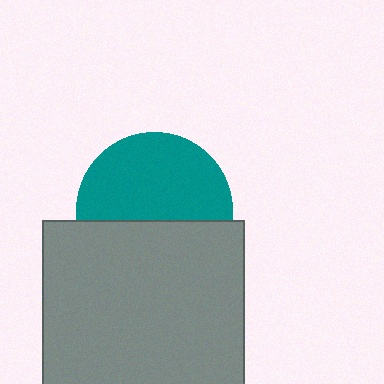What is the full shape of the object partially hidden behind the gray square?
The partially hidden object is a teal circle.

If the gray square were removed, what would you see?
You would see the complete teal circle.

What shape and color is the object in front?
The object in front is a gray square.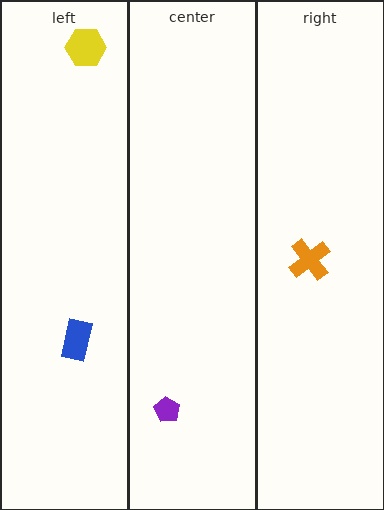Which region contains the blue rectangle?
The left region.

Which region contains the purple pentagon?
The center region.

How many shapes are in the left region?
2.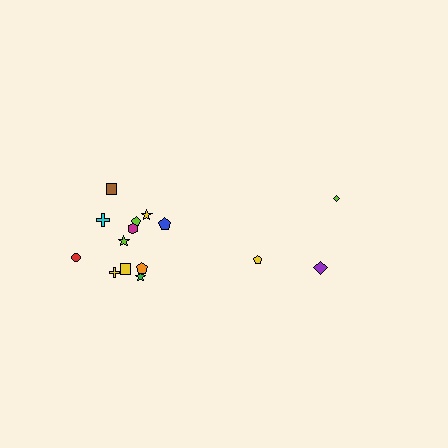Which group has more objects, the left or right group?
The left group.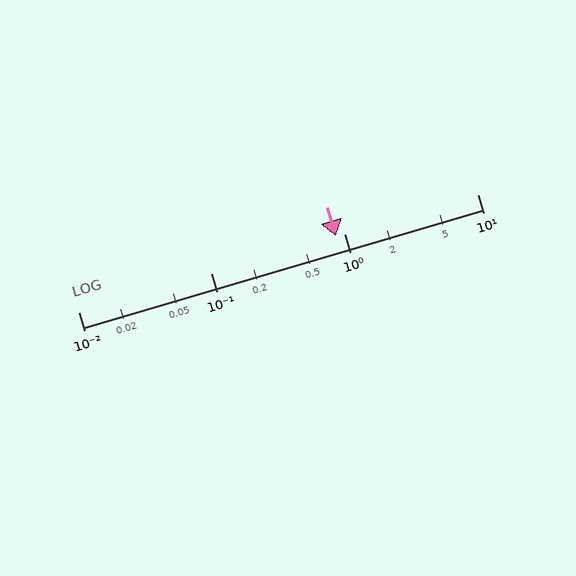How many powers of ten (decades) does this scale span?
The scale spans 3 decades, from 0.01 to 10.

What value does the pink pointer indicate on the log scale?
The pointer indicates approximately 0.86.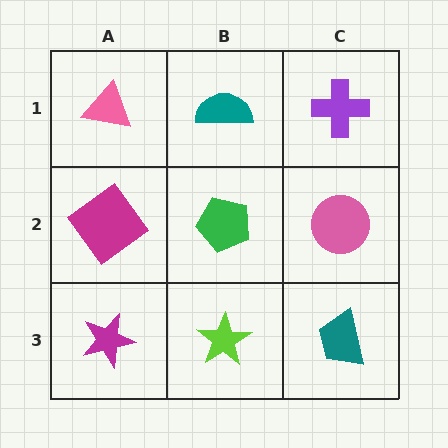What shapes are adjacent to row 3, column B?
A green pentagon (row 2, column B), a magenta star (row 3, column A), a teal trapezoid (row 3, column C).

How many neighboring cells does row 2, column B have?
4.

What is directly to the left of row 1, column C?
A teal semicircle.